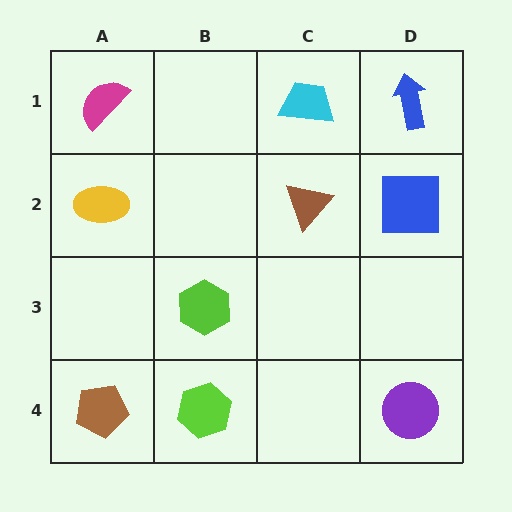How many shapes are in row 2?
3 shapes.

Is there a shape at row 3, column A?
No, that cell is empty.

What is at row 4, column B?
A lime hexagon.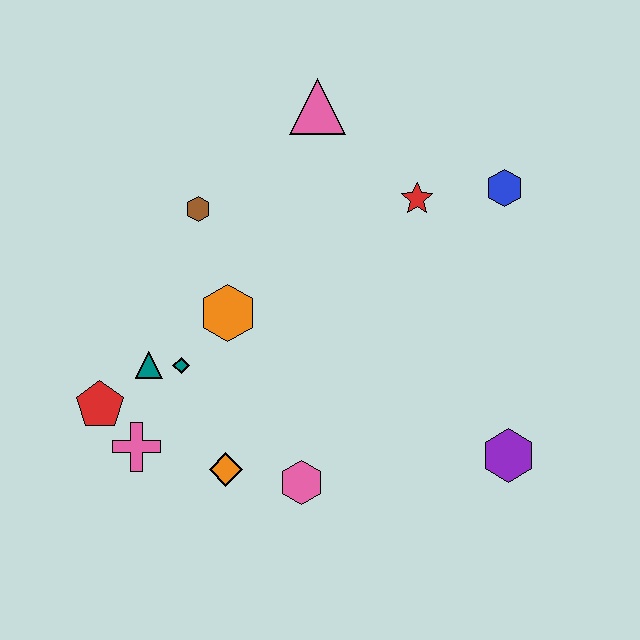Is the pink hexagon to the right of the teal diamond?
Yes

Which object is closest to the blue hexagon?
The red star is closest to the blue hexagon.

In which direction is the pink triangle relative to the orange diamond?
The pink triangle is above the orange diamond.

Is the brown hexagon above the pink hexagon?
Yes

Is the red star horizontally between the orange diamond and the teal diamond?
No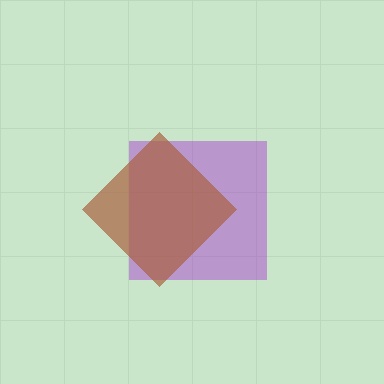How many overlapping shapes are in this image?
There are 2 overlapping shapes in the image.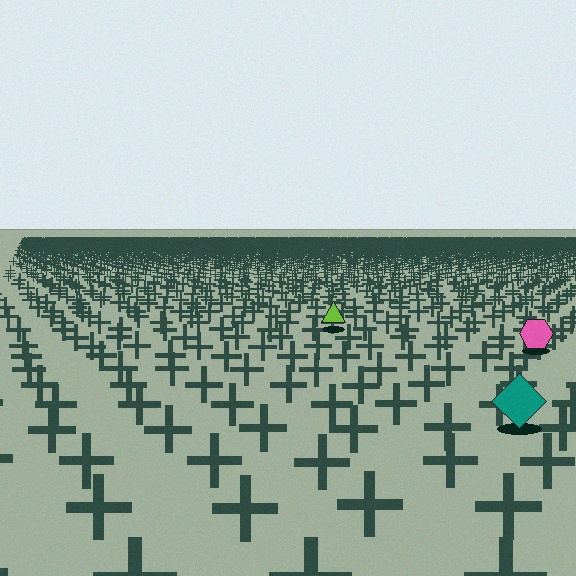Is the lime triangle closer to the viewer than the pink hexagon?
No. The pink hexagon is closer — you can tell from the texture gradient: the ground texture is coarser near it.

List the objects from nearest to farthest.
From nearest to farthest: the teal diamond, the pink hexagon, the lime triangle.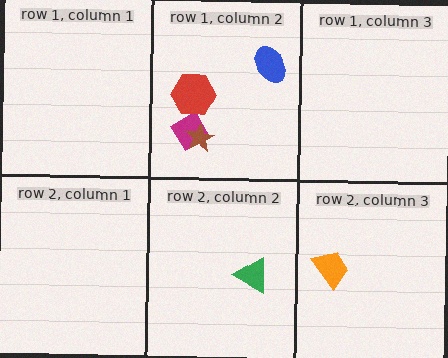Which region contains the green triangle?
The row 2, column 2 region.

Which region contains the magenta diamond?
The row 1, column 2 region.